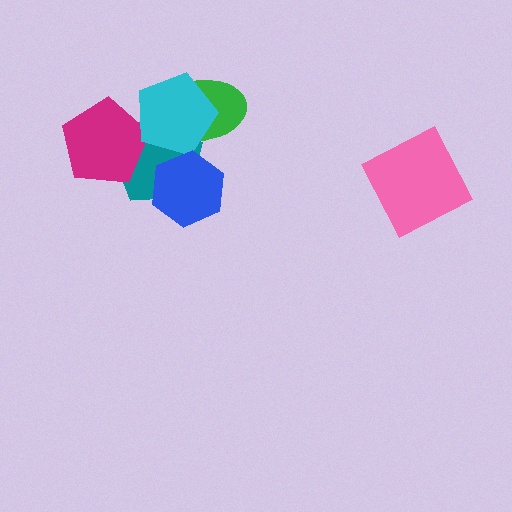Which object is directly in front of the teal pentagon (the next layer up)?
The magenta pentagon is directly in front of the teal pentagon.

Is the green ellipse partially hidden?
Yes, it is partially covered by another shape.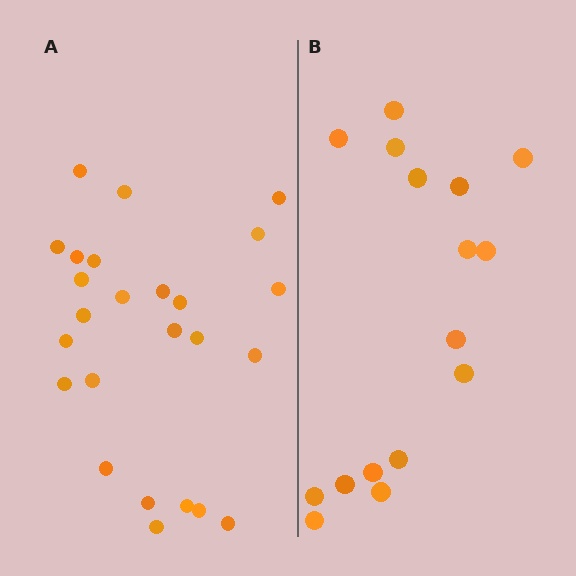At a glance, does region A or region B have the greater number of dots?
Region A (the left region) has more dots.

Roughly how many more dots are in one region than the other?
Region A has roughly 8 or so more dots than region B.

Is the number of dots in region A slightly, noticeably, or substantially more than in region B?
Region A has substantially more. The ratio is roughly 1.6 to 1.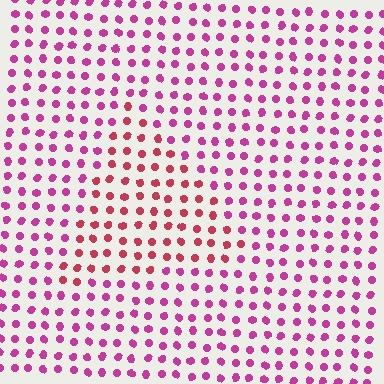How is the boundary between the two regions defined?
The boundary is defined purely by a slight shift in hue (about 31 degrees). Spacing, size, and orientation are identical on both sides.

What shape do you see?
I see a triangle.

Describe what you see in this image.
The image is filled with small magenta elements in a uniform arrangement. A triangle-shaped region is visible where the elements are tinted to a slightly different hue, forming a subtle color boundary.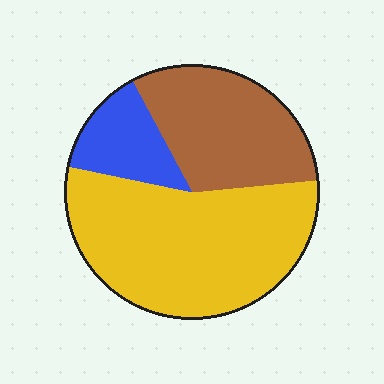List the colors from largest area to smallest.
From largest to smallest: yellow, brown, blue.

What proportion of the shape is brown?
Brown covers about 30% of the shape.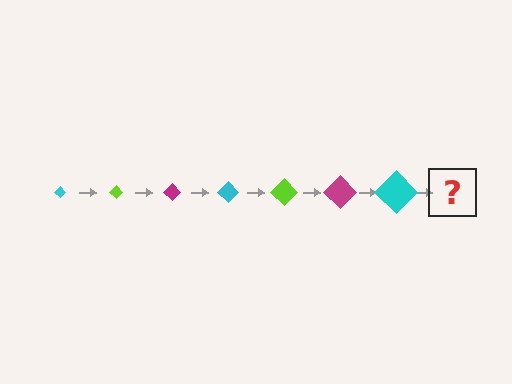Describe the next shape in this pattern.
It should be a lime diamond, larger than the previous one.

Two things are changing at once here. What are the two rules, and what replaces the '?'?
The two rules are that the diamond grows larger each step and the color cycles through cyan, lime, and magenta. The '?' should be a lime diamond, larger than the previous one.